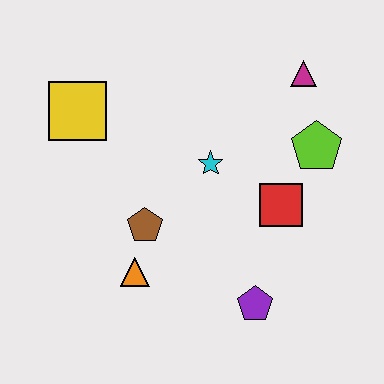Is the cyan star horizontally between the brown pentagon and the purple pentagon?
Yes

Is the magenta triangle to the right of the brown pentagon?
Yes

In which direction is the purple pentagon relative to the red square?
The purple pentagon is below the red square.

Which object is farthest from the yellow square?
The purple pentagon is farthest from the yellow square.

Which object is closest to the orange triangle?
The brown pentagon is closest to the orange triangle.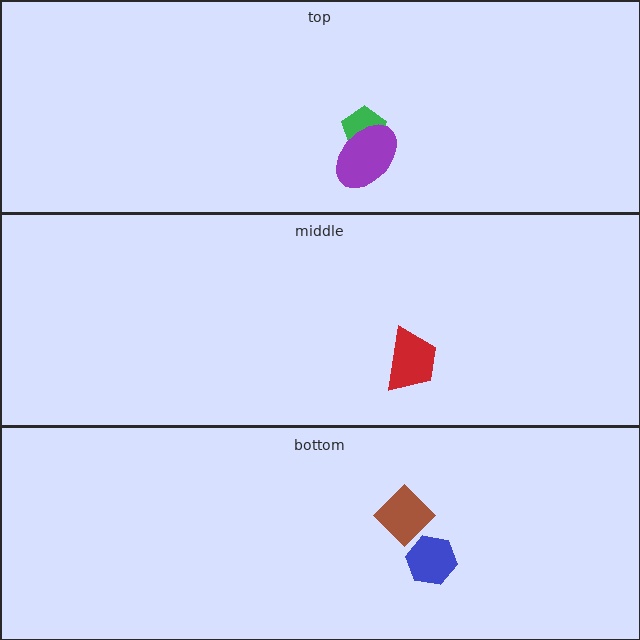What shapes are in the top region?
The green pentagon, the purple ellipse.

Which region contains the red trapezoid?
The middle region.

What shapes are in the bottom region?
The blue hexagon, the brown diamond.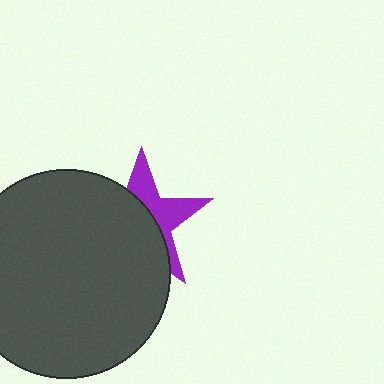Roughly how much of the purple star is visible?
A small part of it is visible (roughly 39%).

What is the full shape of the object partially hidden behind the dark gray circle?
The partially hidden object is a purple star.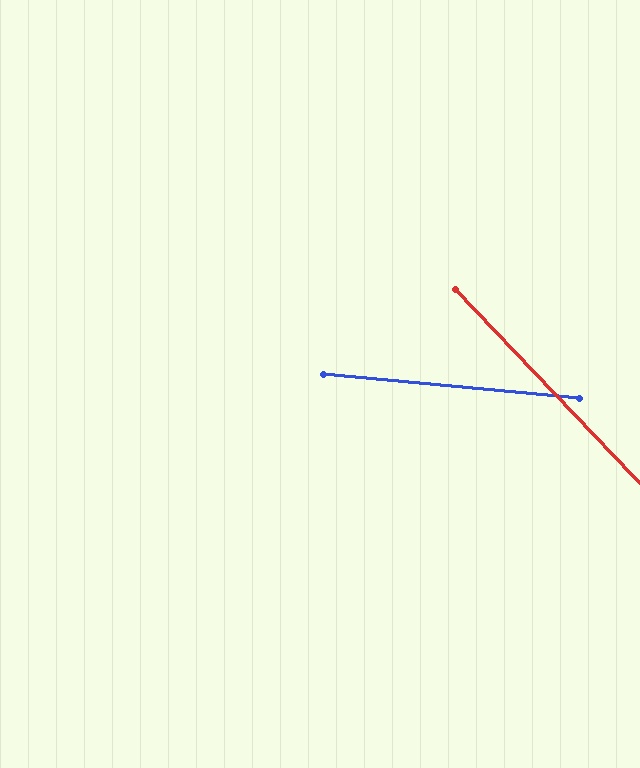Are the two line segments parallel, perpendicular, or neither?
Neither parallel nor perpendicular — they differ by about 41°.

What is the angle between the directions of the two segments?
Approximately 41 degrees.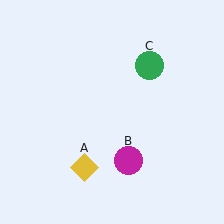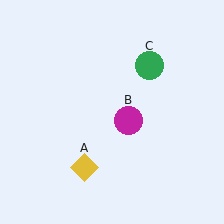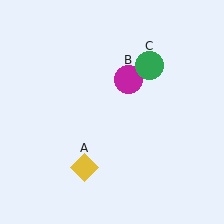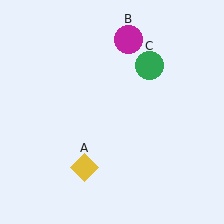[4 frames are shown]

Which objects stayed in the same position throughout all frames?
Yellow diamond (object A) and green circle (object C) remained stationary.